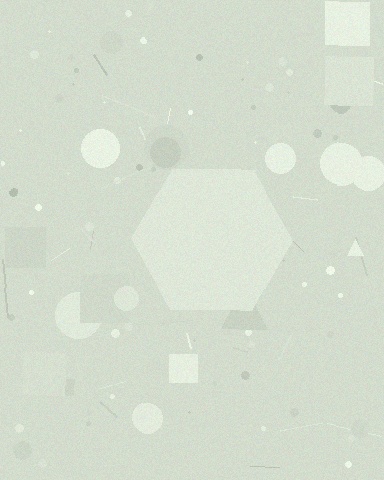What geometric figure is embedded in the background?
A hexagon is embedded in the background.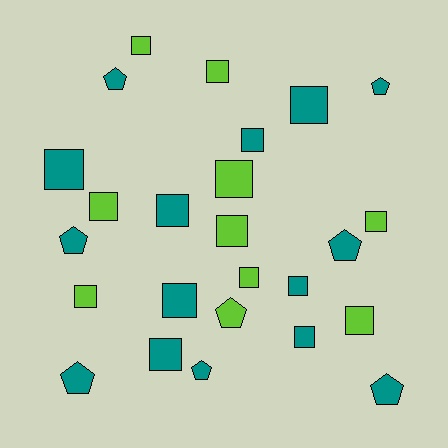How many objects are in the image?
There are 25 objects.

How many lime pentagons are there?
There is 1 lime pentagon.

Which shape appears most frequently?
Square, with 17 objects.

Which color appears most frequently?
Teal, with 15 objects.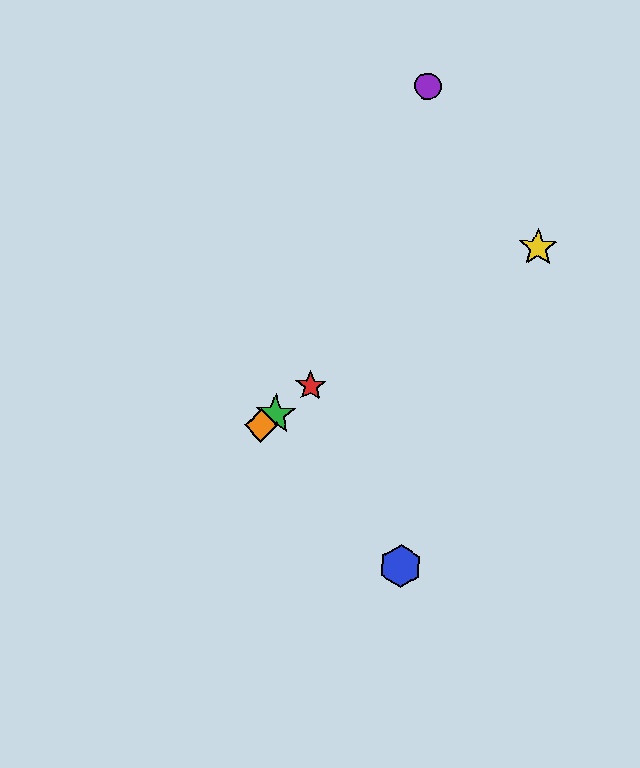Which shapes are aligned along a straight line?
The red star, the green star, the orange diamond are aligned along a straight line.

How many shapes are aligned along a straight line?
3 shapes (the red star, the green star, the orange diamond) are aligned along a straight line.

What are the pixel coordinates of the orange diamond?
The orange diamond is at (261, 426).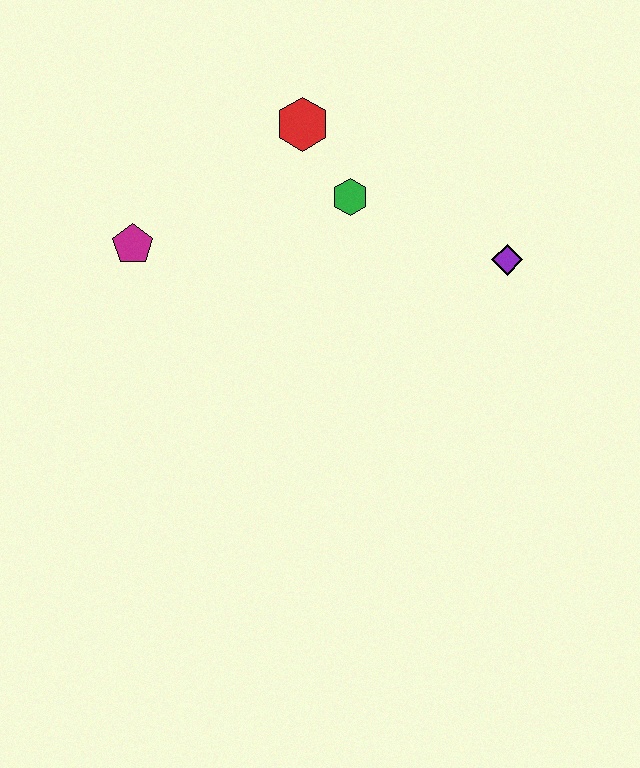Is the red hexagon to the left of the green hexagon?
Yes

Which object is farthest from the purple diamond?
The magenta pentagon is farthest from the purple diamond.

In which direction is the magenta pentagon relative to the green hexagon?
The magenta pentagon is to the left of the green hexagon.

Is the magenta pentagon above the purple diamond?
Yes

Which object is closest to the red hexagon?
The green hexagon is closest to the red hexagon.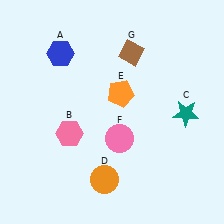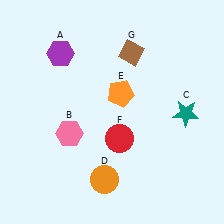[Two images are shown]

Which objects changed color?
A changed from blue to purple. F changed from pink to red.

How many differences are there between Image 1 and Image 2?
There are 2 differences between the two images.